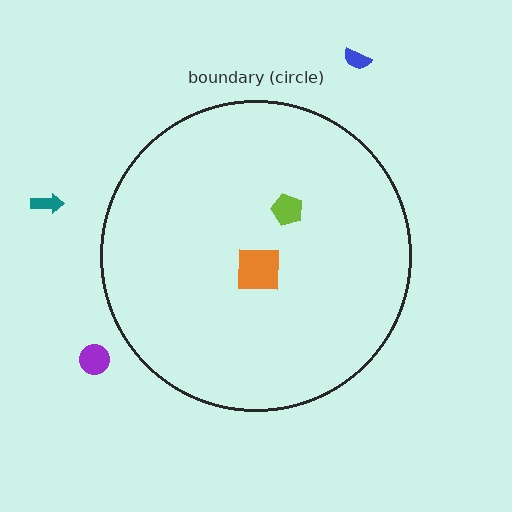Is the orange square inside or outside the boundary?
Inside.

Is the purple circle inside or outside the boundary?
Outside.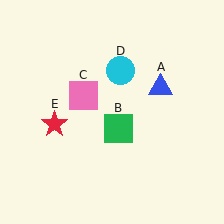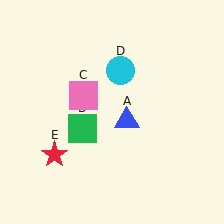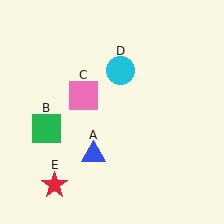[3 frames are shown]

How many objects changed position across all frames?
3 objects changed position: blue triangle (object A), green square (object B), red star (object E).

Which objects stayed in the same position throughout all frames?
Pink square (object C) and cyan circle (object D) remained stationary.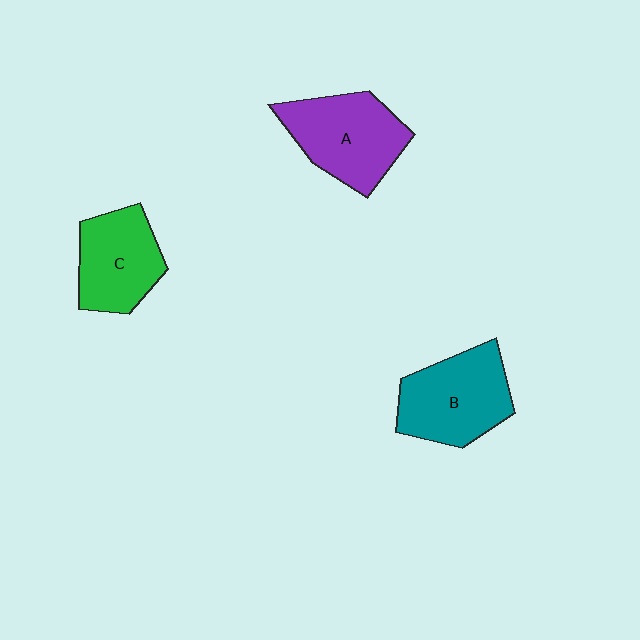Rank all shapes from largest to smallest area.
From largest to smallest: A (purple), B (teal), C (green).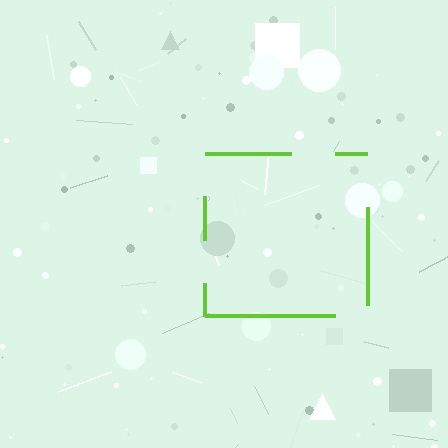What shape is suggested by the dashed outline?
The dashed outline suggests a square.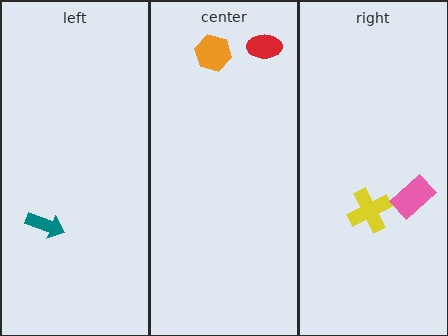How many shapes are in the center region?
2.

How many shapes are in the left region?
1.